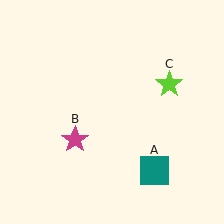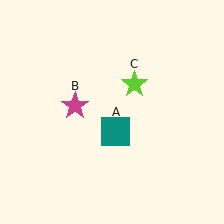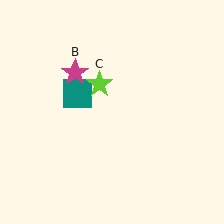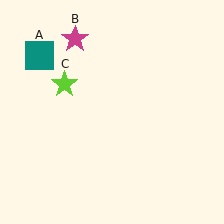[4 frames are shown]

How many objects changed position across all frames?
3 objects changed position: teal square (object A), magenta star (object B), lime star (object C).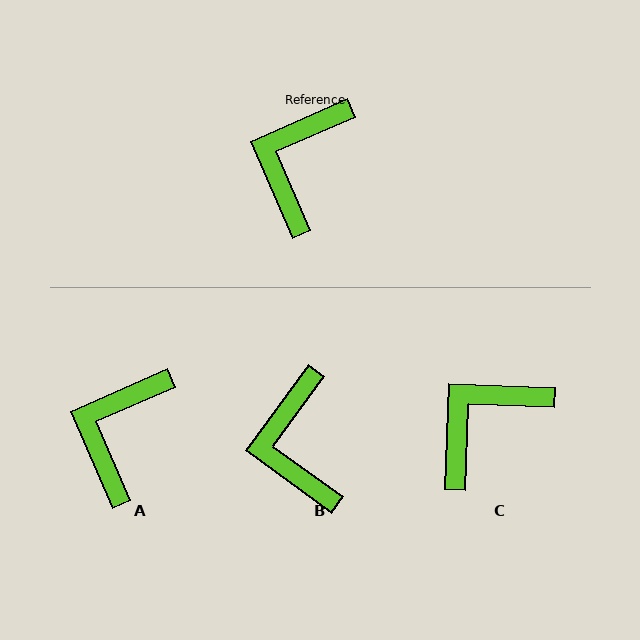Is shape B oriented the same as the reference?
No, it is off by about 30 degrees.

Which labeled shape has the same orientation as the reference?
A.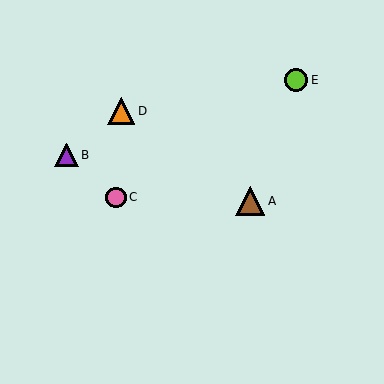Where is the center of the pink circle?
The center of the pink circle is at (116, 197).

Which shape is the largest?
The brown triangle (labeled A) is the largest.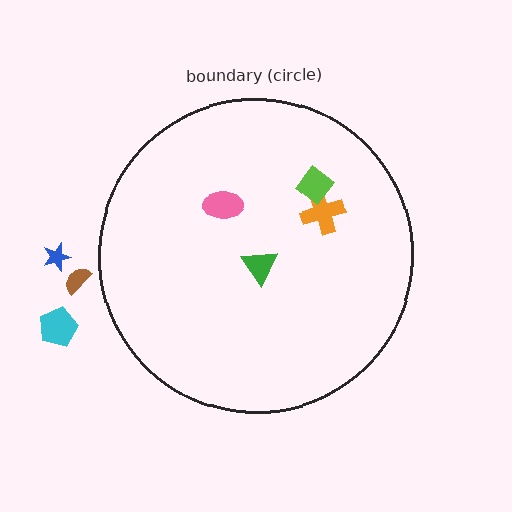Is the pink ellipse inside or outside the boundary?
Inside.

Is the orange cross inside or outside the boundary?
Inside.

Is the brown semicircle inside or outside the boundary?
Outside.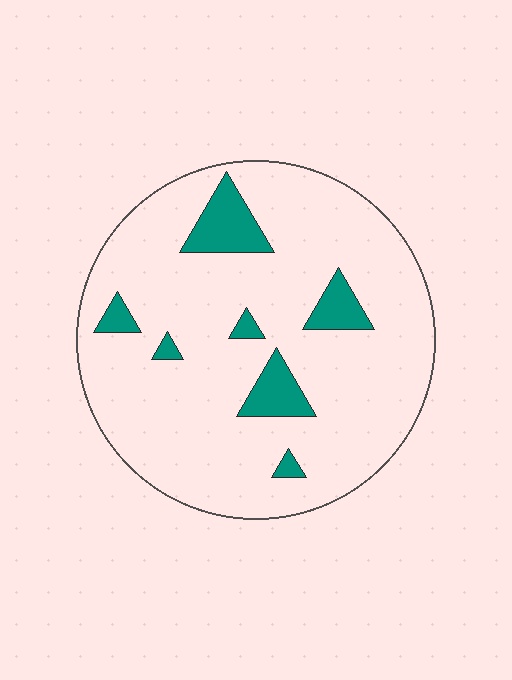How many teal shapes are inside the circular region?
7.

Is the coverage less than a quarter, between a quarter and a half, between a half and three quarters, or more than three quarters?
Less than a quarter.